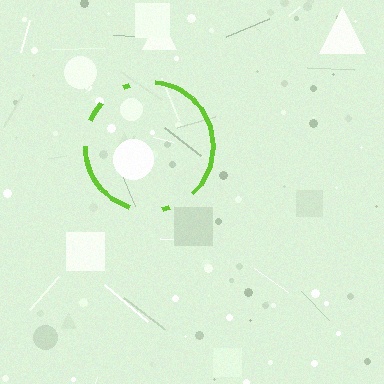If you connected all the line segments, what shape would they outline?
They would outline a circle.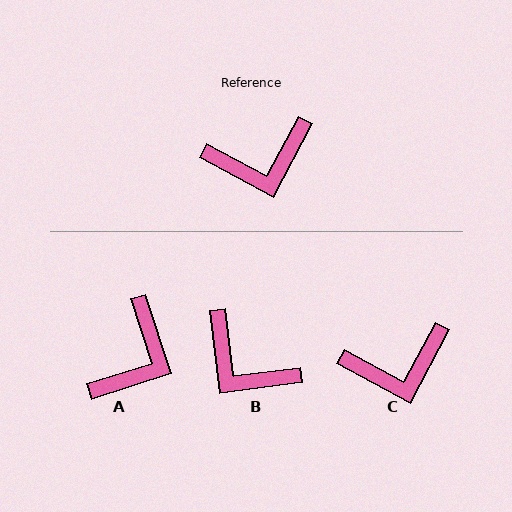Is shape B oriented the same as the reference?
No, it is off by about 55 degrees.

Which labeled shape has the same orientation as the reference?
C.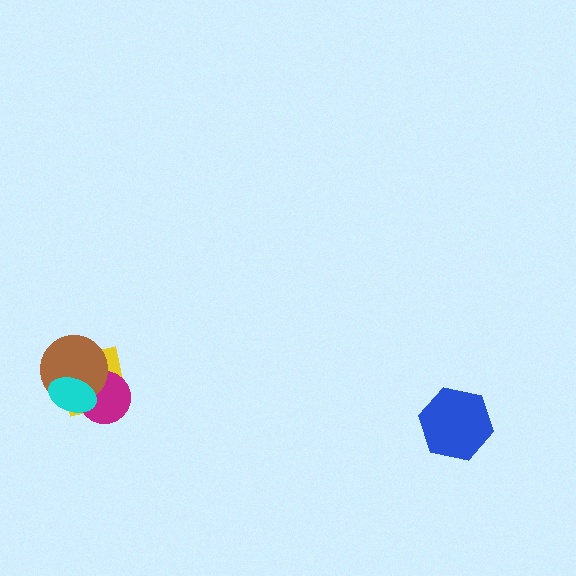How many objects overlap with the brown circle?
3 objects overlap with the brown circle.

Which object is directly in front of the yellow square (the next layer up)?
The magenta circle is directly in front of the yellow square.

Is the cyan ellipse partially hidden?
No, no other shape covers it.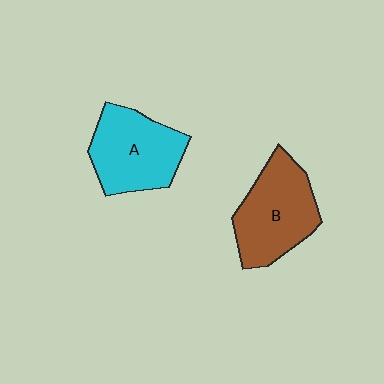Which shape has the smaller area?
Shape A (cyan).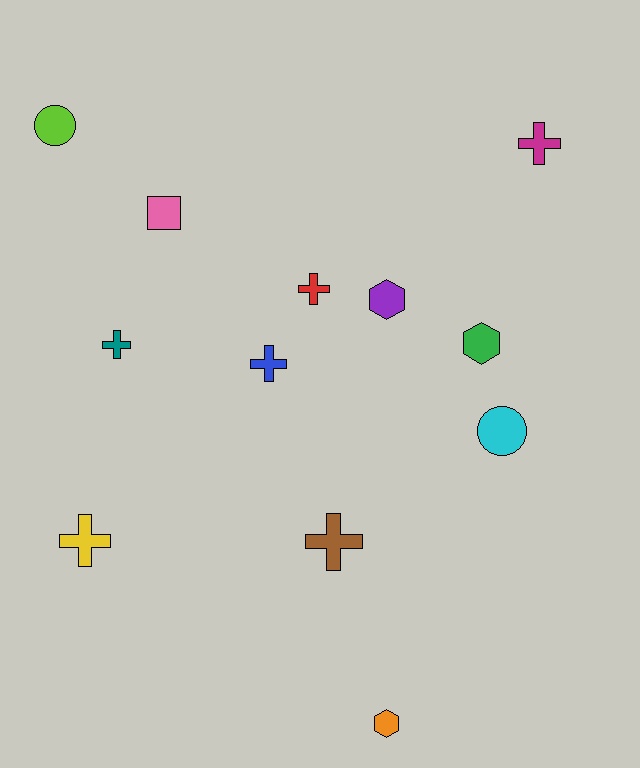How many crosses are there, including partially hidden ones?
There are 6 crosses.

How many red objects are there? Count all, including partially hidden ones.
There is 1 red object.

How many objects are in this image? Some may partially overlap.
There are 12 objects.